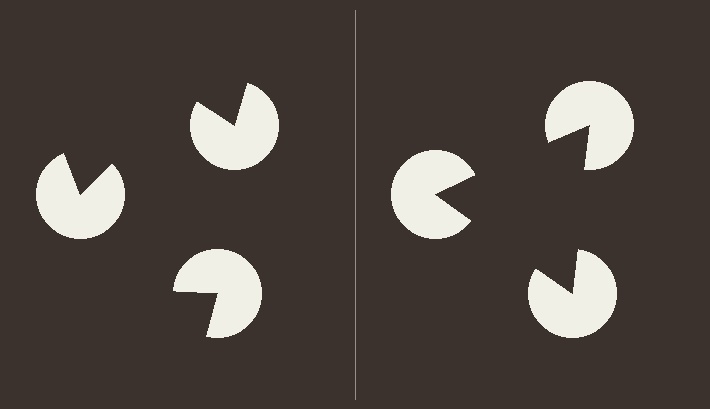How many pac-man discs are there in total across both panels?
6 — 3 on each side.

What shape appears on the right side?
An illusory triangle.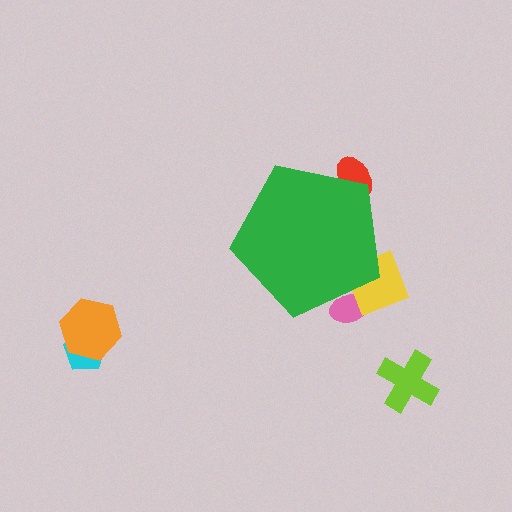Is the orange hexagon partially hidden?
No, the orange hexagon is fully visible.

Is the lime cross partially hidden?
No, the lime cross is fully visible.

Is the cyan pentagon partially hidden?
No, the cyan pentagon is fully visible.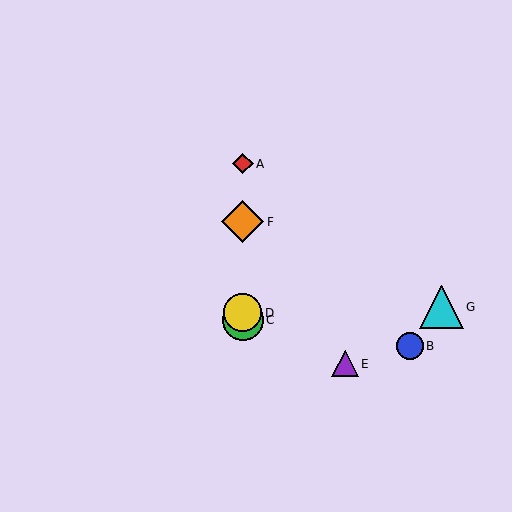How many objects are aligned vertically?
4 objects (A, C, D, F) are aligned vertically.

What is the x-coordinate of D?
Object D is at x≈243.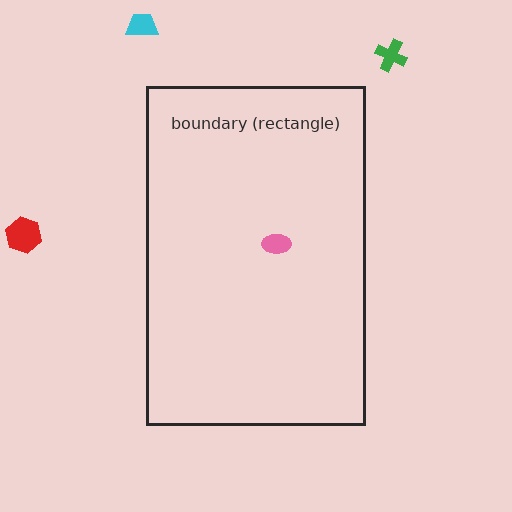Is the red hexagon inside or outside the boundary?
Outside.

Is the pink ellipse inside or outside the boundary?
Inside.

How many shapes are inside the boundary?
1 inside, 3 outside.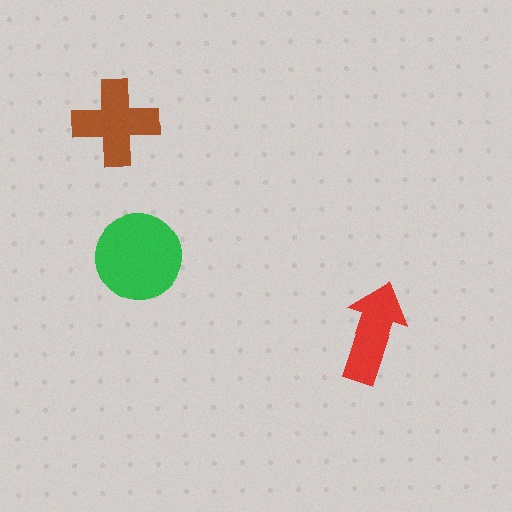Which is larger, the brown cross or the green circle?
The green circle.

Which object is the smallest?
The red arrow.